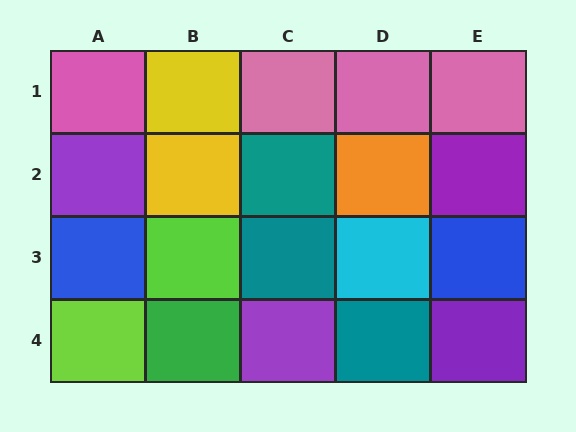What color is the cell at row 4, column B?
Green.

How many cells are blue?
2 cells are blue.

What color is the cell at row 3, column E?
Blue.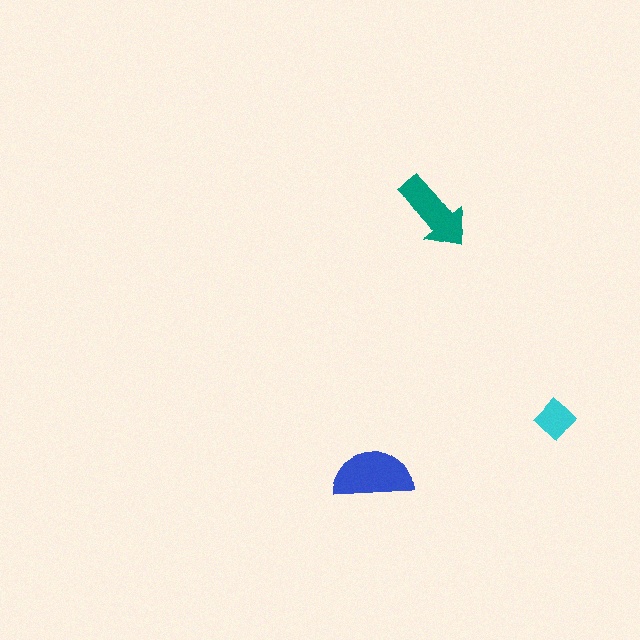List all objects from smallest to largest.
The cyan diamond, the teal arrow, the blue semicircle.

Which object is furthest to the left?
The blue semicircle is leftmost.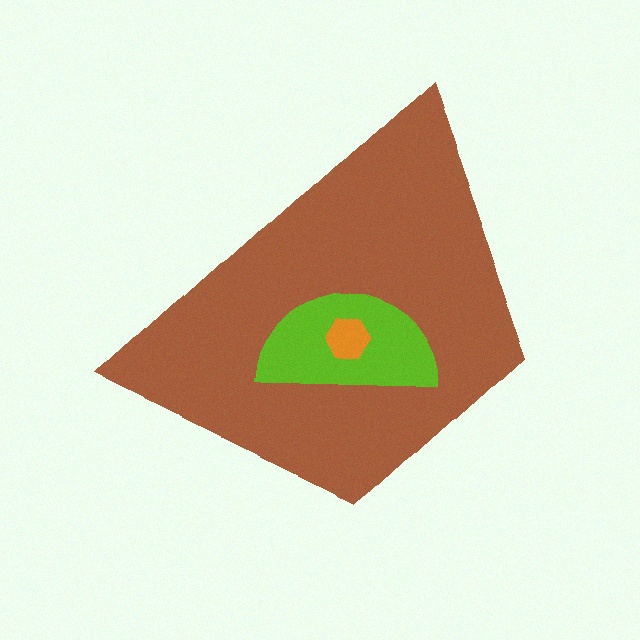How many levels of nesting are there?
3.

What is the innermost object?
The orange hexagon.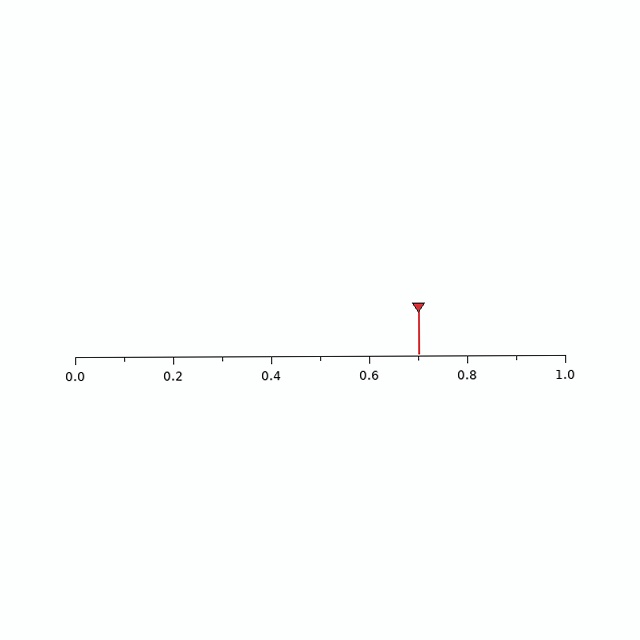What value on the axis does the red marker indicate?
The marker indicates approximately 0.7.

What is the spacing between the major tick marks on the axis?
The major ticks are spaced 0.2 apart.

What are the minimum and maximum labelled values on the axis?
The axis runs from 0.0 to 1.0.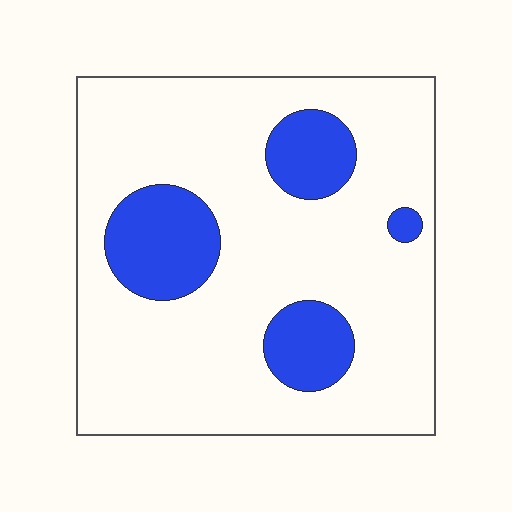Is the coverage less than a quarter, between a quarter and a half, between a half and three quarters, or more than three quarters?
Less than a quarter.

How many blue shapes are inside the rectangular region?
4.